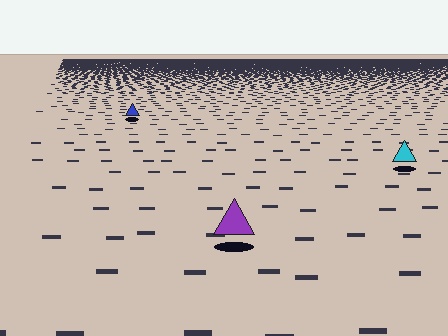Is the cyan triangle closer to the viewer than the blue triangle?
Yes. The cyan triangle is closer — you can tell from the texture gradient: the ground texture is coarser near it.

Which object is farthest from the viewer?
The blue triangle is farthest from the viewer. It appears smaller and the ground texture around it is denser.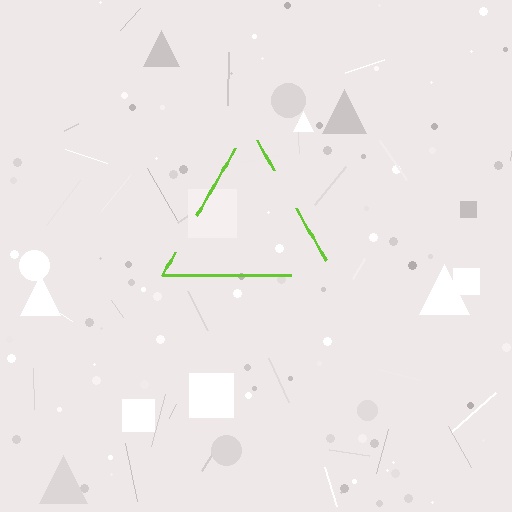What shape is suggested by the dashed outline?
The dashed outline suggests a triangle.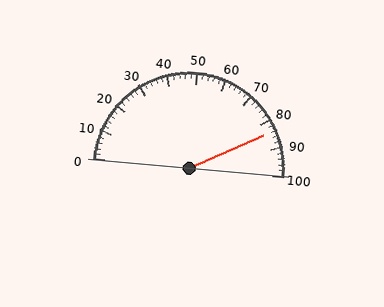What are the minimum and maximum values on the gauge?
The gauge ranges from 0 to 100.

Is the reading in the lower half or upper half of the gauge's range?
The reading is in the upper half of the range (0 to 100).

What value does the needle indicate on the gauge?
The needle indicates approximately 84.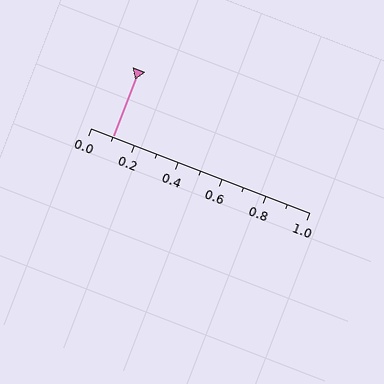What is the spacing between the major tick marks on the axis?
The major ticks are spaced 0.2 apart.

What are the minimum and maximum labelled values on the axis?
The axis runs from 0.0 to 1.0.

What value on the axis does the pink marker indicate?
The marker indicates approximately 0.1.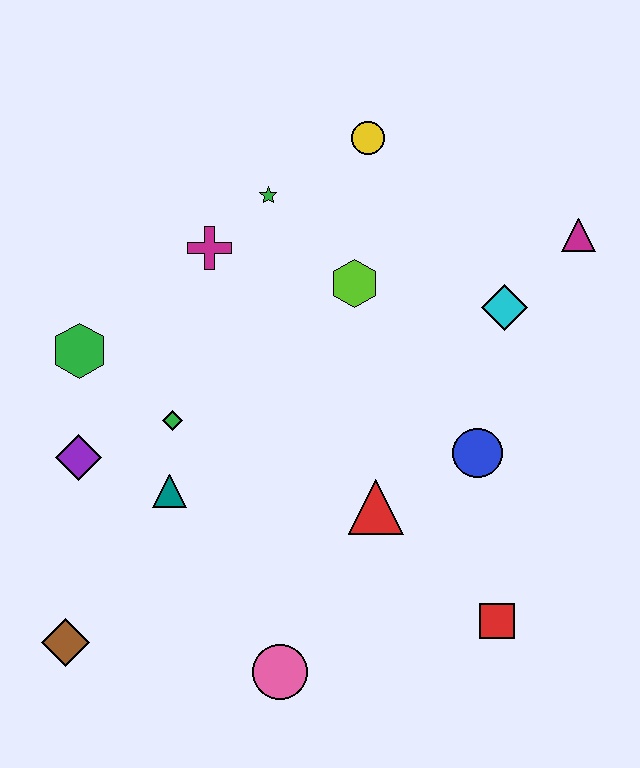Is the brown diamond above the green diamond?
No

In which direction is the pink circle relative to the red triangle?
The pink circle is below the red triangle.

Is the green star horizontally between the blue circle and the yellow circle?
No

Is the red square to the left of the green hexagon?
No